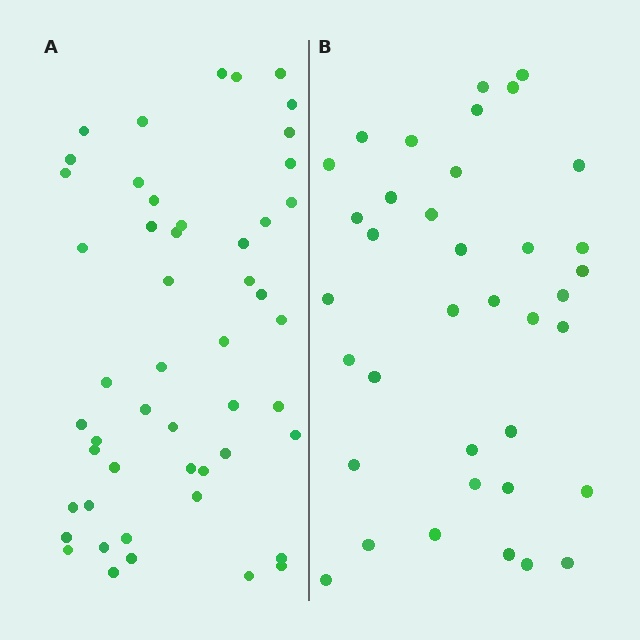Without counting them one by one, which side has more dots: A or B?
Region A (the left region) has more dots.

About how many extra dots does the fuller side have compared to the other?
Region A has approximately 15 more dots than region B.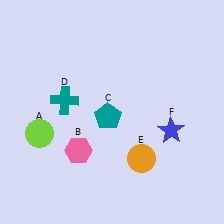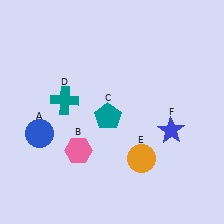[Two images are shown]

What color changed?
The circle (A) changed from lime in Image 1 to blue in Image 2.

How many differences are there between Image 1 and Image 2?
There is 1 difference between the two images.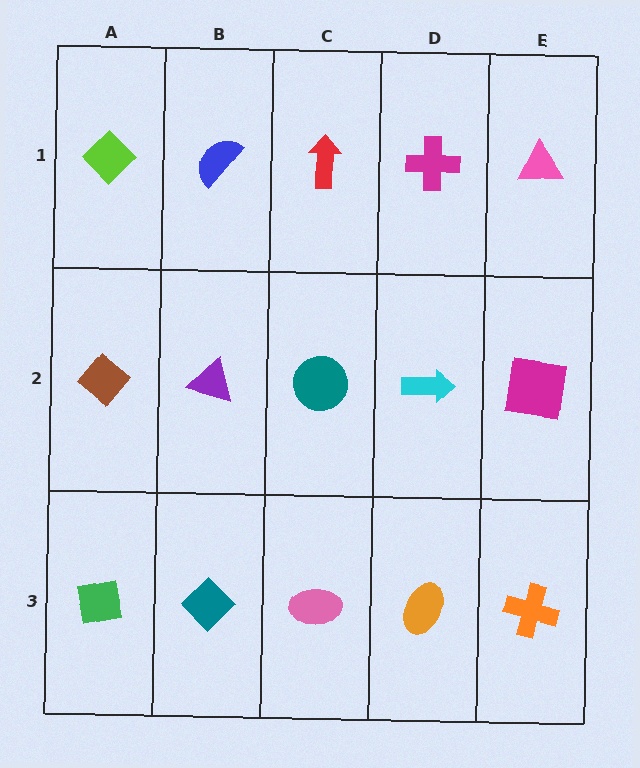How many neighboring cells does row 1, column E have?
2.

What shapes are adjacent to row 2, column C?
A red arrow (row 1, column C), a pink ellipse (row 3, column C), a purple triangle (row 2, column B), a cyan arrow (row 2, column D).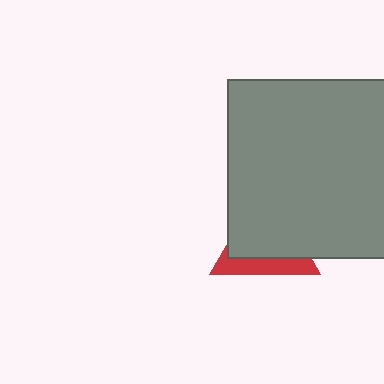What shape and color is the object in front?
The object in front is a gray rectangle.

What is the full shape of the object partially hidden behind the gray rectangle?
The partially hidden object is a red triangle.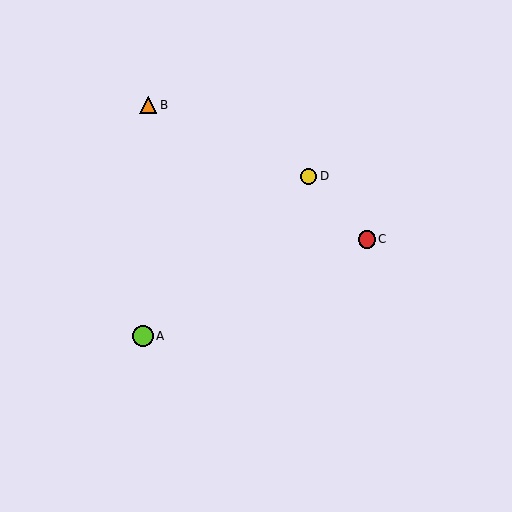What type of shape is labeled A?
Shape A is a lime circle.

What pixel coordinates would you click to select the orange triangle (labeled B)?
Click at (148, 105) to select the orange triangle B.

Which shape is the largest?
The lime circle (labeled A) is the largest.